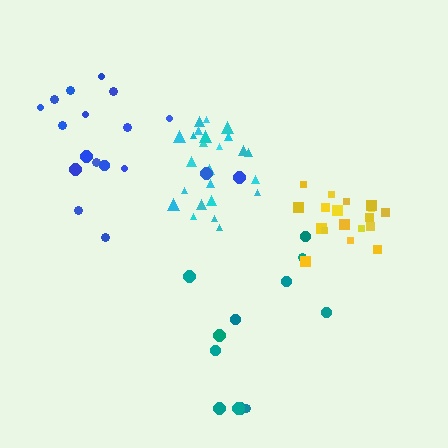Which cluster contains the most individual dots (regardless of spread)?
Cyan (24).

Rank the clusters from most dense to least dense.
yellow, cyan, blue, teal.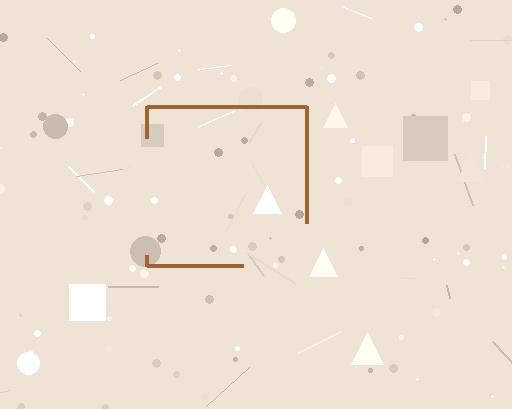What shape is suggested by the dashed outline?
The dashed outline suggests a square.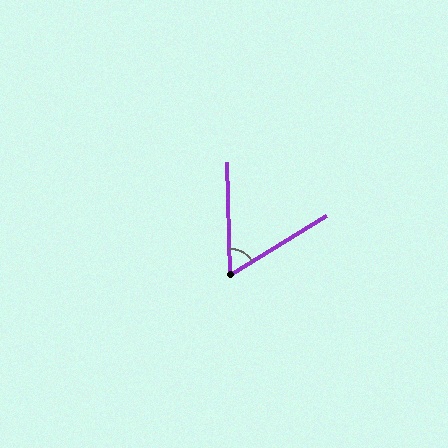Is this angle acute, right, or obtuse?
It is acute.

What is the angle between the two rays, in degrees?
Approximately 60 degrees.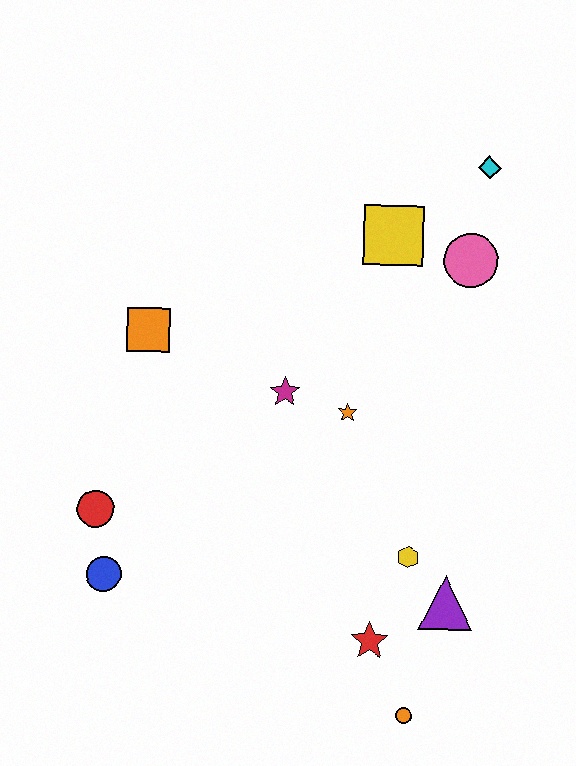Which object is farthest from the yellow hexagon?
The cyan diamond is farthest from the yellow hexagon.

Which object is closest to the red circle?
The blue circle is closest to the red circle.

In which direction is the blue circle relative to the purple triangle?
The blue circle is to the left of the purple triangle.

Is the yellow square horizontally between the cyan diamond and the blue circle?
Yes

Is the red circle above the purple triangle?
Yes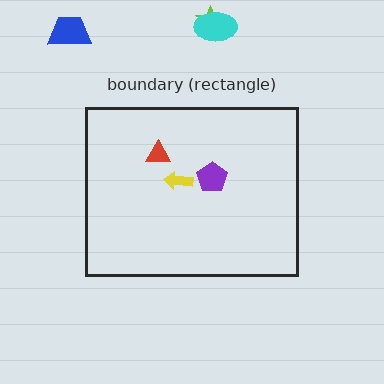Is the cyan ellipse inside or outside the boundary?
Outside.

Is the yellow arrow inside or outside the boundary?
Inside.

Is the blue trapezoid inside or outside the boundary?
Outside.